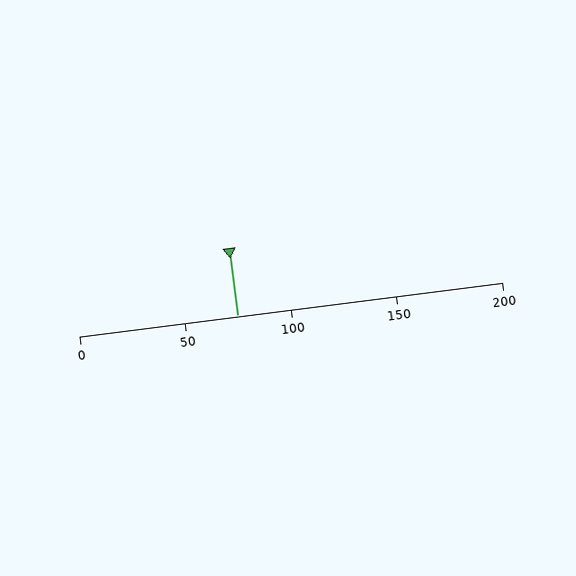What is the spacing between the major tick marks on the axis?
The major ticks are spaced 50 apart.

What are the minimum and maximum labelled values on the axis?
The axis runs from 0 to 200.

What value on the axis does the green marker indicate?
The marker indicates approximately 75.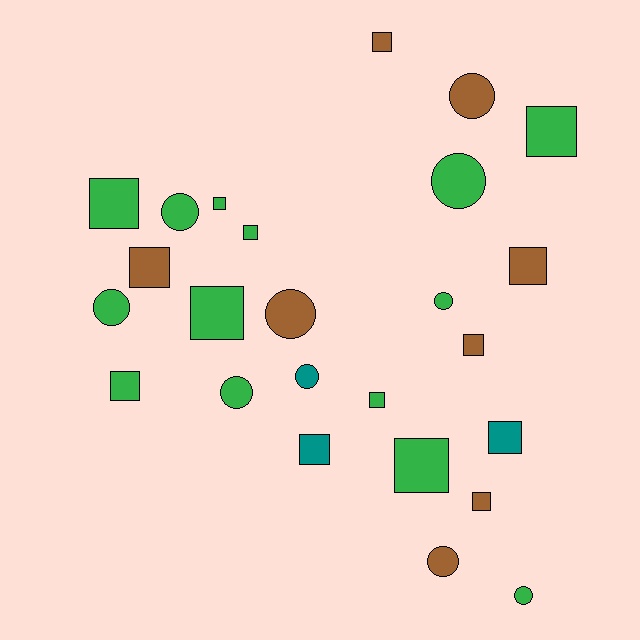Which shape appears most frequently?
Square, with 15 objects.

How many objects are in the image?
There are 25 objects.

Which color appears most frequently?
Green, with 14 objects.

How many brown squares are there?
There are 5 brown squares.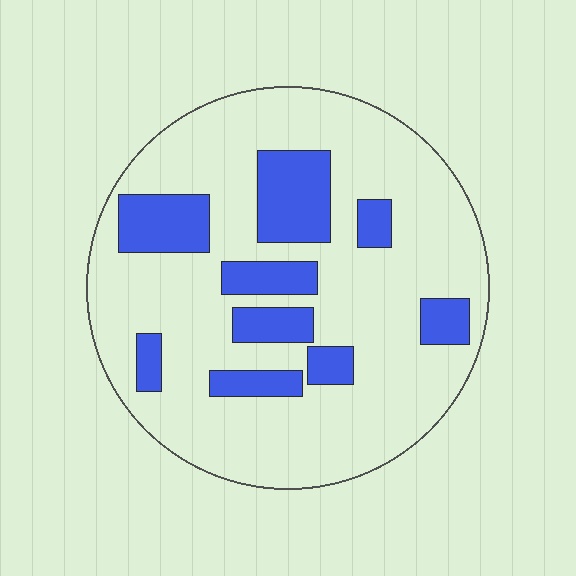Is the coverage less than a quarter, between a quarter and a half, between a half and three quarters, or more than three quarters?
Less than a quarter.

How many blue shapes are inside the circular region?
9.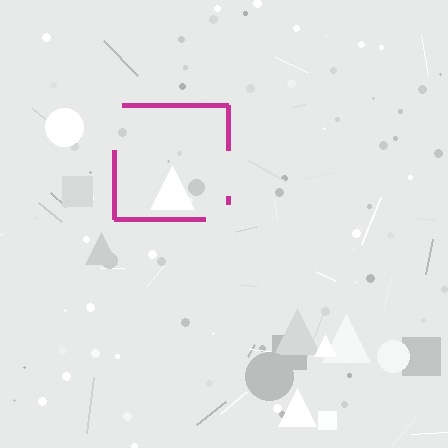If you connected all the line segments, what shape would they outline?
They would outline a square.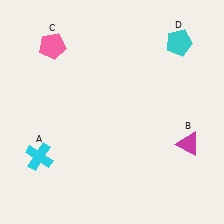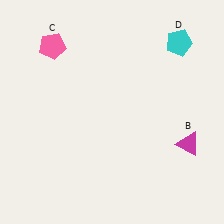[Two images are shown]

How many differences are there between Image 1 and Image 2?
There is 1 difference between the two images.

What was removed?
The cyan cross (A) was removed in Image 2.